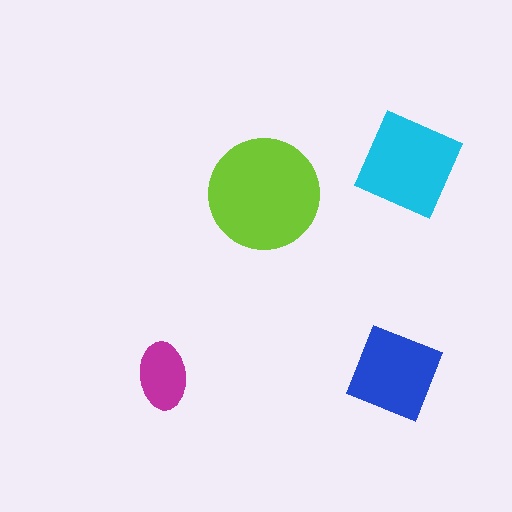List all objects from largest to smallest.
The lime circle, the cyan diamond, the blue square, the magenta ellipse.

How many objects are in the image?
There are 4 objects in the image.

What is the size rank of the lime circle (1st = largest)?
1st.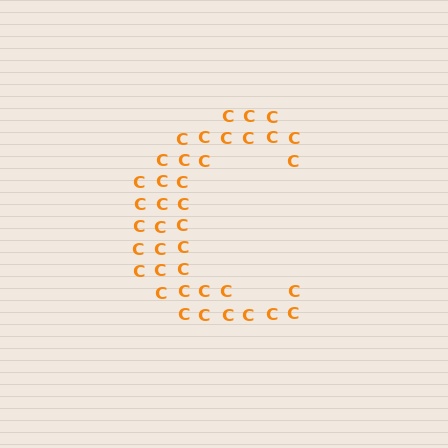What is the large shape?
The large shape is the letter C.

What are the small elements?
The small elements are letter C's.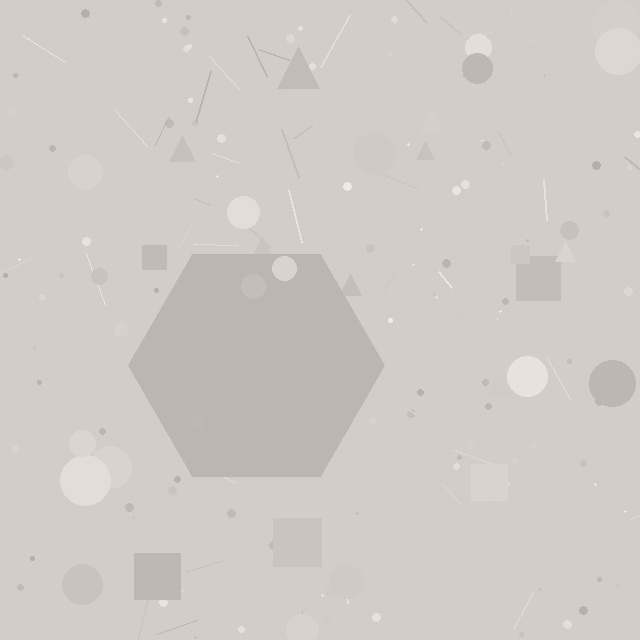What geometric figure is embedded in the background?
A hexagon is embedded in the background.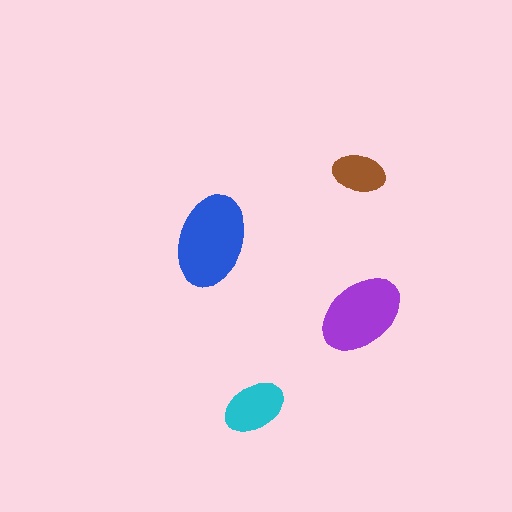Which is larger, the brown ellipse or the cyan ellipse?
The cyan one.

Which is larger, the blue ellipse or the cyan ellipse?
The blue one.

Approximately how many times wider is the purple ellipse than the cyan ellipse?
About 1.5 times wider.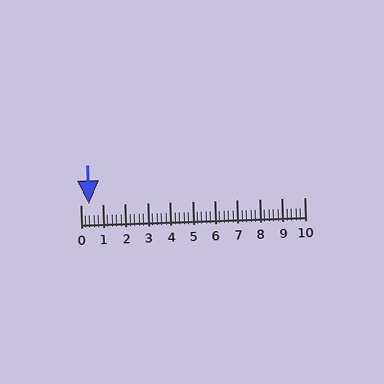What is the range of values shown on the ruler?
The ruler shows values from 0 to 10.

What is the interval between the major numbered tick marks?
The major tick marks are spaced 1 units apart.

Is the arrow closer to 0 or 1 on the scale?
The arrow is closer to 0.